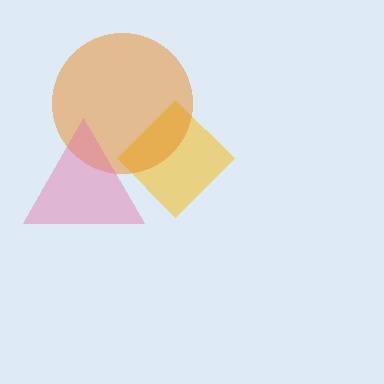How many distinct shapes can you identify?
There are 3 distinct shapes: a yellow diamond, an orange circle, a pink triangle.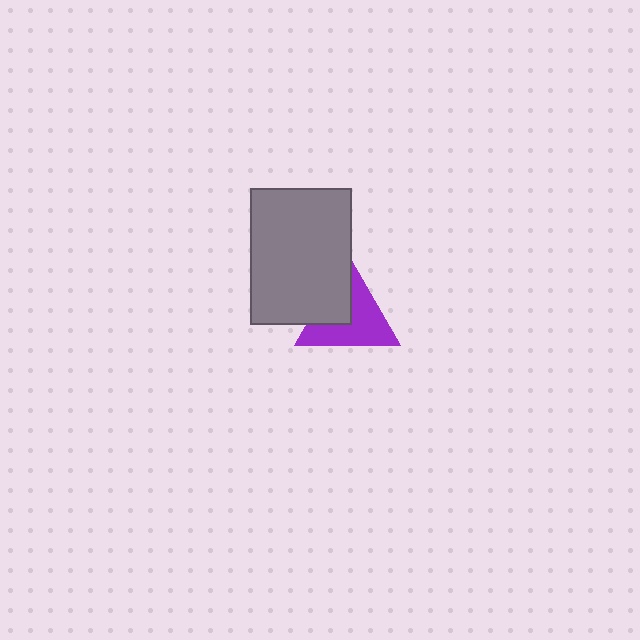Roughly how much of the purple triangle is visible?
About half of it is visible (roughly 64%).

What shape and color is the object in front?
The object in front is a gray rectangle.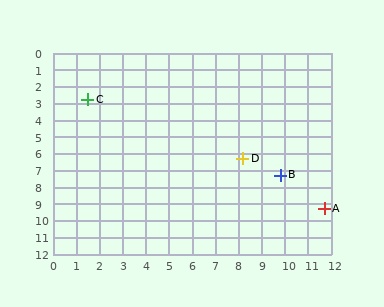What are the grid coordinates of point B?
Point B is at approximately (9.8, 7.3).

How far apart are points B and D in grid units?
Points B and D are about 1.9 grid units apart.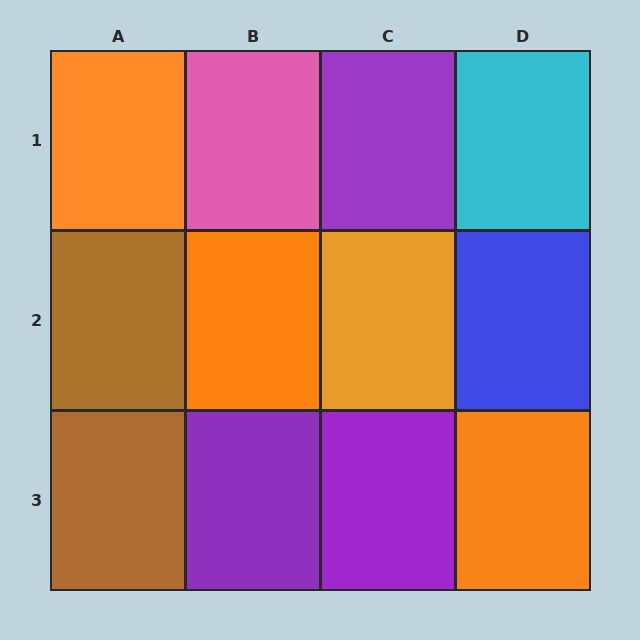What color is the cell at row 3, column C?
Purple.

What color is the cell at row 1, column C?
Purple.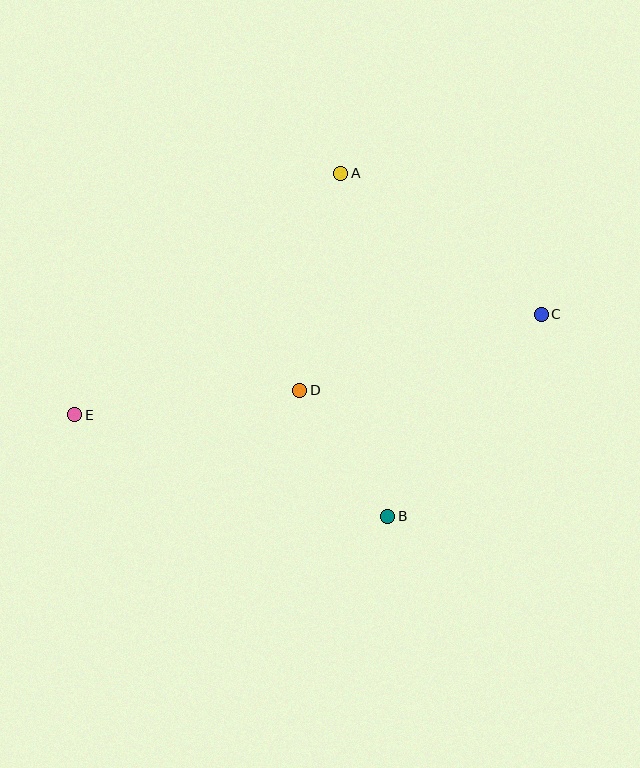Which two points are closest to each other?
Points B and D are closest to each other.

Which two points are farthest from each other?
Points C and E are farthest from each other.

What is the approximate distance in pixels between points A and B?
The distance between A and B is approximately 346 pixels.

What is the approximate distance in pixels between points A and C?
The distance between A and C is approximately 245 pixels.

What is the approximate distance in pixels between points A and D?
The distance between A and D is approximately 221 pixels.